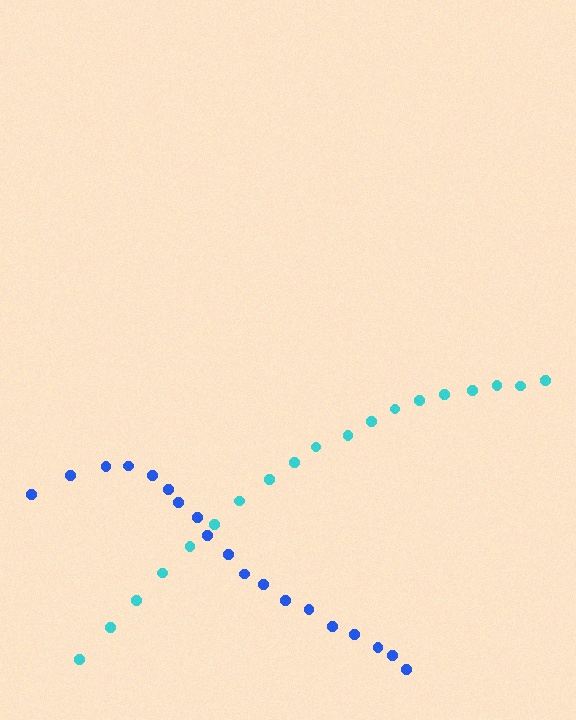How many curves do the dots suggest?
There are 2 distinct paths.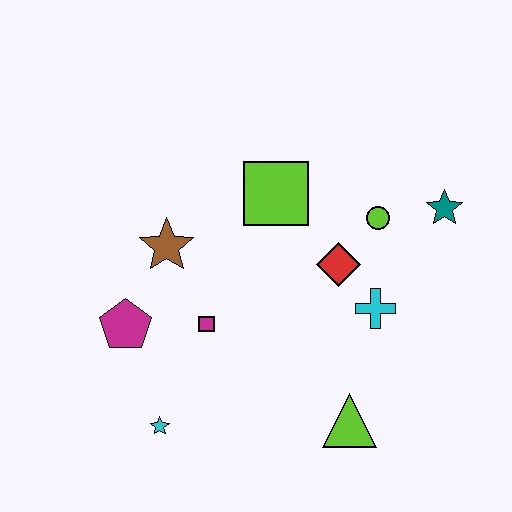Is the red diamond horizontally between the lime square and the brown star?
No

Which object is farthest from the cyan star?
The teal star is farthest from the cyan star.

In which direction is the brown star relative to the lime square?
The brown star is to the left of the lime square.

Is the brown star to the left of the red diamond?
Yes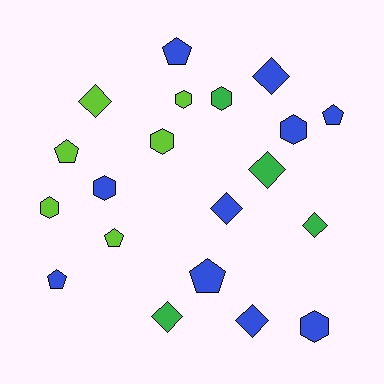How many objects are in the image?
There are 20 objects.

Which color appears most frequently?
Blue, with 10 objects.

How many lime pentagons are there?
There are 2 lime pentagons.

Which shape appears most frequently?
Hexagon, with 7 objects.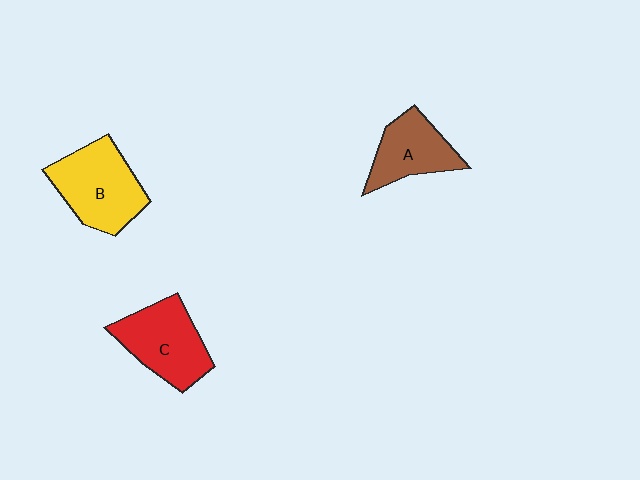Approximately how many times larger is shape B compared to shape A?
Approximately 1.3 times.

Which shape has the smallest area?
Shape A (brown).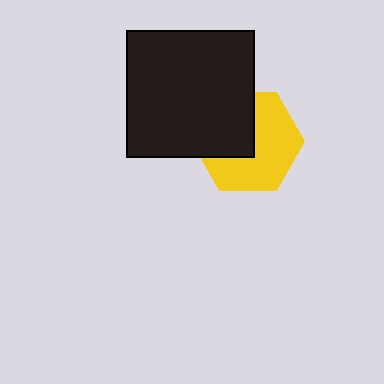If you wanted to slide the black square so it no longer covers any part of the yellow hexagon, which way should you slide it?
Slide it toward the upper-left — that is the most direct way to separate the two shapes.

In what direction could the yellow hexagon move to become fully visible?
The yellow hexagon could move toward the lower-right. That would shift it out from behind the black square entirely.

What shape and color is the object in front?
The object in front is a black square.